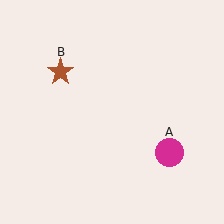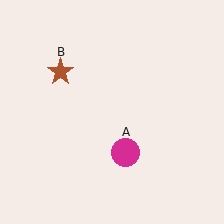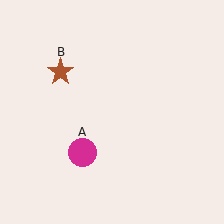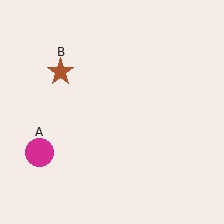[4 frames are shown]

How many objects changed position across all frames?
1 object changed position: magenta circle (object A).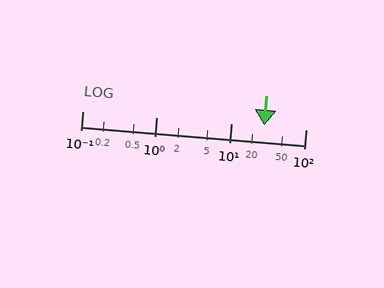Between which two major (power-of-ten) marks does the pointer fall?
The pointer is between 10 and 100.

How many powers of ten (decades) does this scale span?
The scale spans 3 decades, from 0.1 to 100.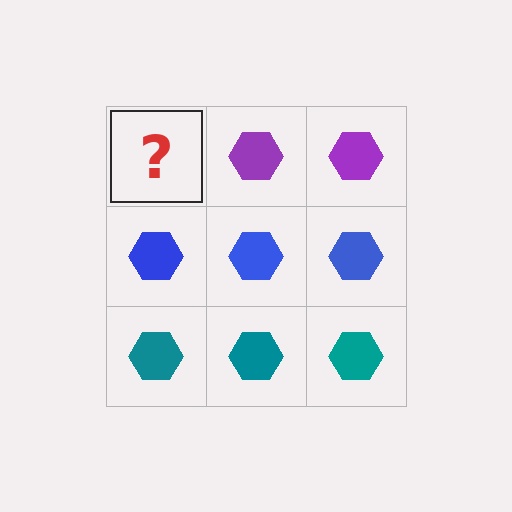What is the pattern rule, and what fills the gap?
The rule is that each row has a consistent color. The gap should be filled with a purple hexagon.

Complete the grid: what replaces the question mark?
The question mark should be replaced with a purple hexagon.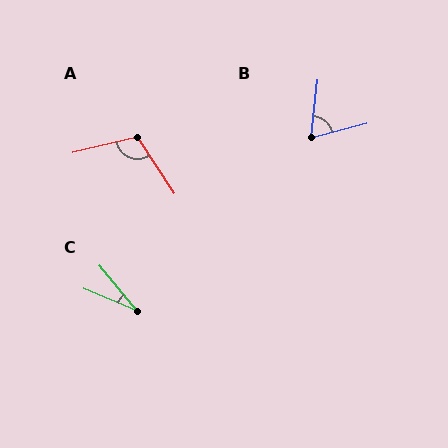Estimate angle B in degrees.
Approximately 69 degrees.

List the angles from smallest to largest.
C (27°), B (69°), A (110°).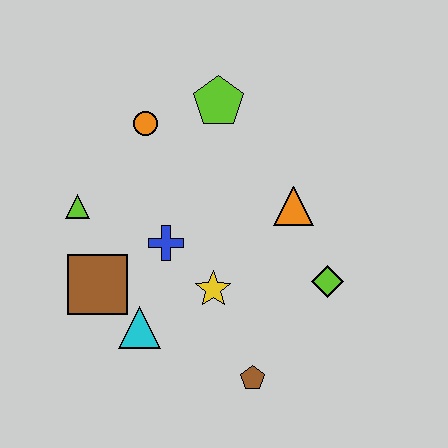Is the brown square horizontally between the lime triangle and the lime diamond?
Yes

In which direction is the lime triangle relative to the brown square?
The lime triangle is above the brown square.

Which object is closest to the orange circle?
The lime pentagon is closest to the orange circle.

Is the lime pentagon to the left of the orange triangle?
Yes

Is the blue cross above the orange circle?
No